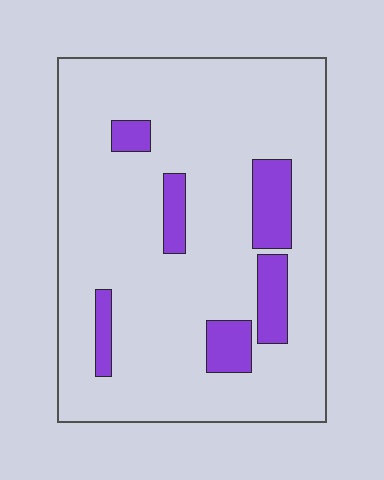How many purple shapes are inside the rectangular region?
6.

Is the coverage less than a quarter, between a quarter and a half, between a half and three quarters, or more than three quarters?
Less than a quarter.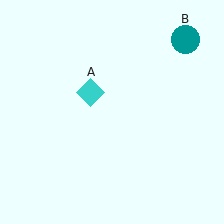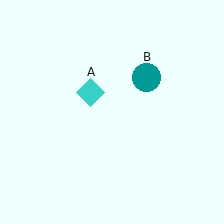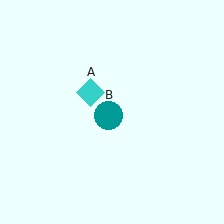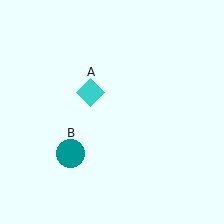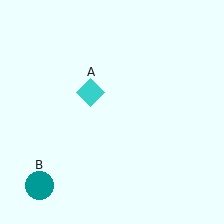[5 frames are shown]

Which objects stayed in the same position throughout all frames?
Cyan diamond (object A) remained stationary.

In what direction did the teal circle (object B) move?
The teal circle (object B) moved down and to the left.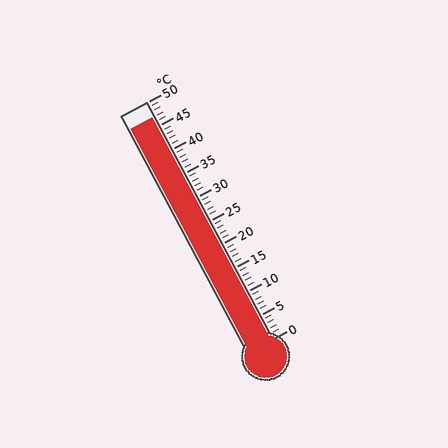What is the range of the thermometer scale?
The thermometer scale ranges from 0°C to 50°C.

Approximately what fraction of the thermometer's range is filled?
The thermometer is filled to approximately 95% of its range.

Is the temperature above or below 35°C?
The temperature is above 35°C.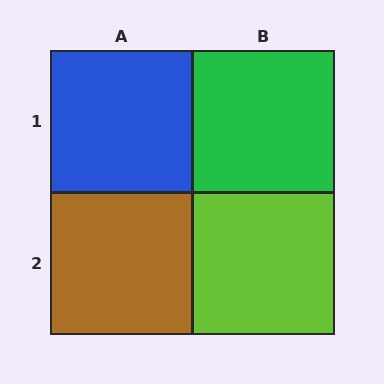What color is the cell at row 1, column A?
Blue.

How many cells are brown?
1 cell is brown.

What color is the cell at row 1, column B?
Green.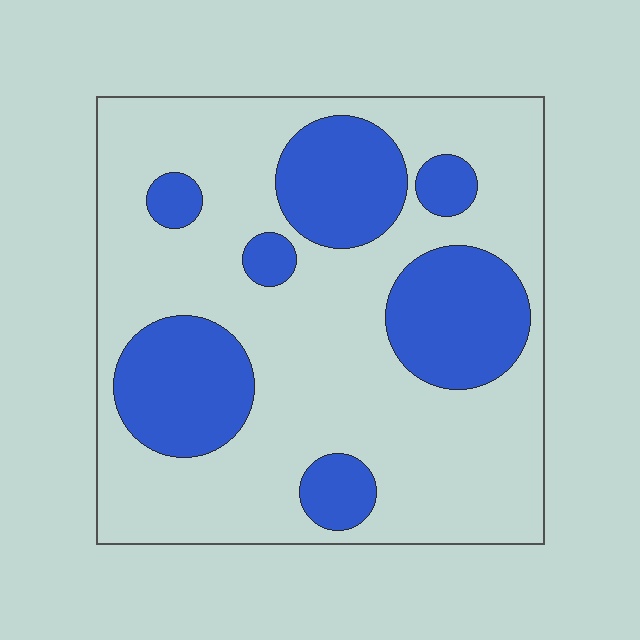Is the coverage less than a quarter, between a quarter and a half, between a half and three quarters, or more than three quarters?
Between a quarter and a half.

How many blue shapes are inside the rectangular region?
7.